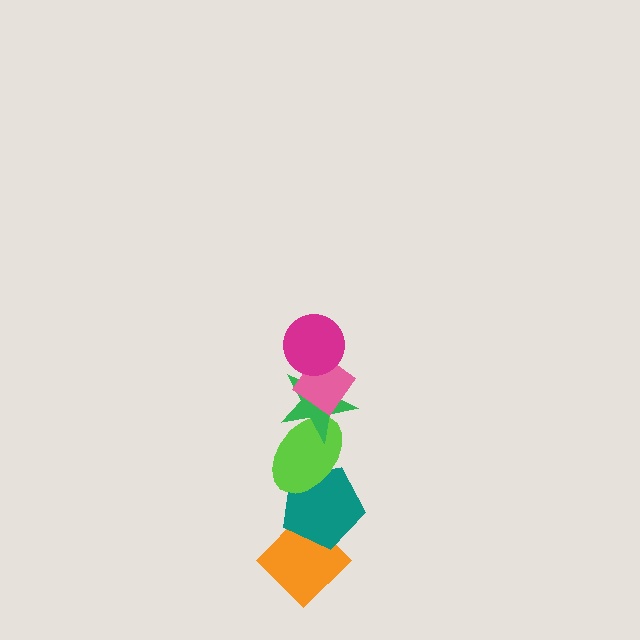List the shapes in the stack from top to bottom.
From top to bottom: the magenta circle, the pink diamond, the green star, the lime ellipse, the teal pentagon, the orange diamond.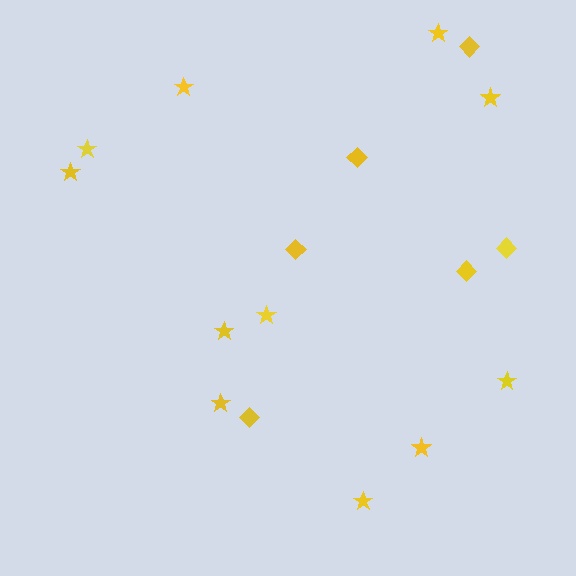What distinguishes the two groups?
There are 2 groups: one group of diamonds (6) and one group of stars (11).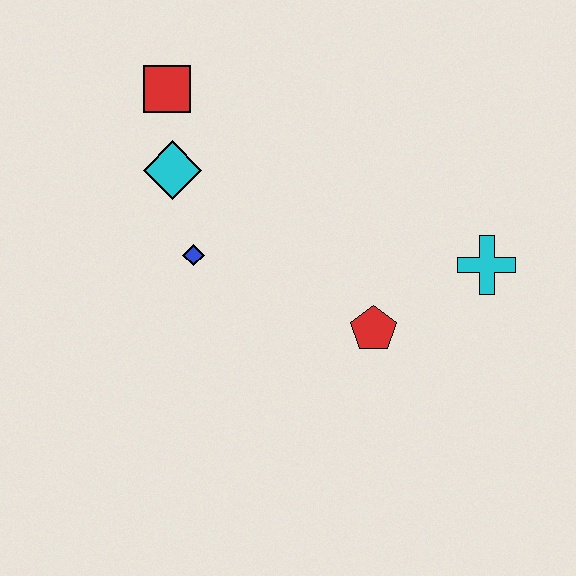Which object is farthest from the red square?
The cyan cross is farthest from the red square.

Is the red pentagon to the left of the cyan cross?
Yes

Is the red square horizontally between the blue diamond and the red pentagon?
No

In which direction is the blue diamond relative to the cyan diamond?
The blue diamond is below the cyan diamond.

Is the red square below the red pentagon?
No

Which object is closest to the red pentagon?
The cyan cross is closest to the red pentagon.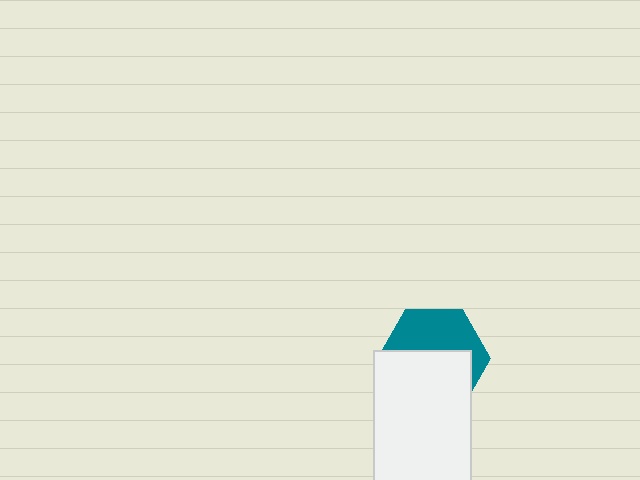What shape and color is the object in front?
The object in front is a white rectangle.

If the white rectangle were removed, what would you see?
You would see the complete teal hexagon.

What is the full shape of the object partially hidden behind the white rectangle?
The partially hidden object is a teal hexagon.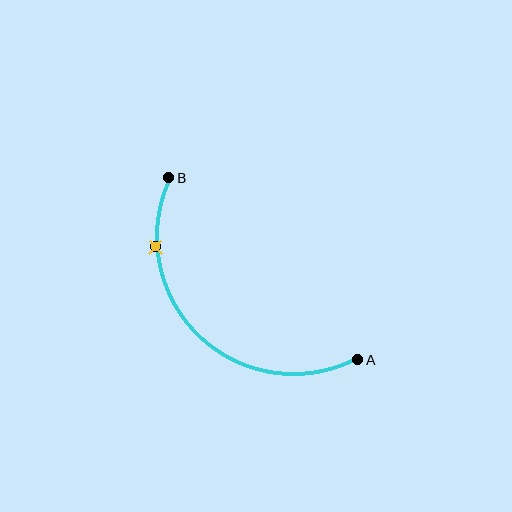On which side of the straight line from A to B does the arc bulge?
The arc bulges below and to the left of the straight line connecting A and B.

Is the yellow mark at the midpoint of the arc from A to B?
No. The yellow mark lies on the arc but is closer to endpoint B. The arc midpoint would be at the point on the curve equidistant along the arc from both A and B.